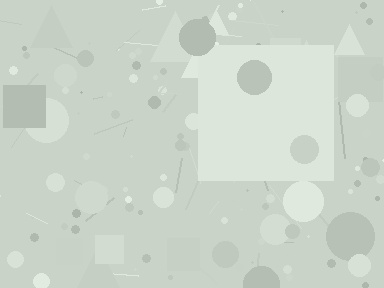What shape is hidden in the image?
A square is hidden in the image.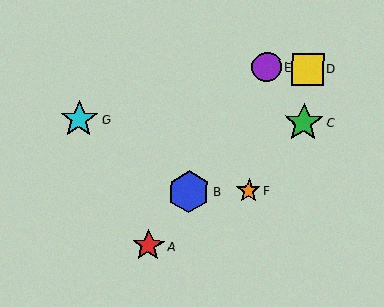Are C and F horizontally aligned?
No, C is at y≈123 and F is at y≈191.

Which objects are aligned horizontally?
Objects C, G are aligned horizontally.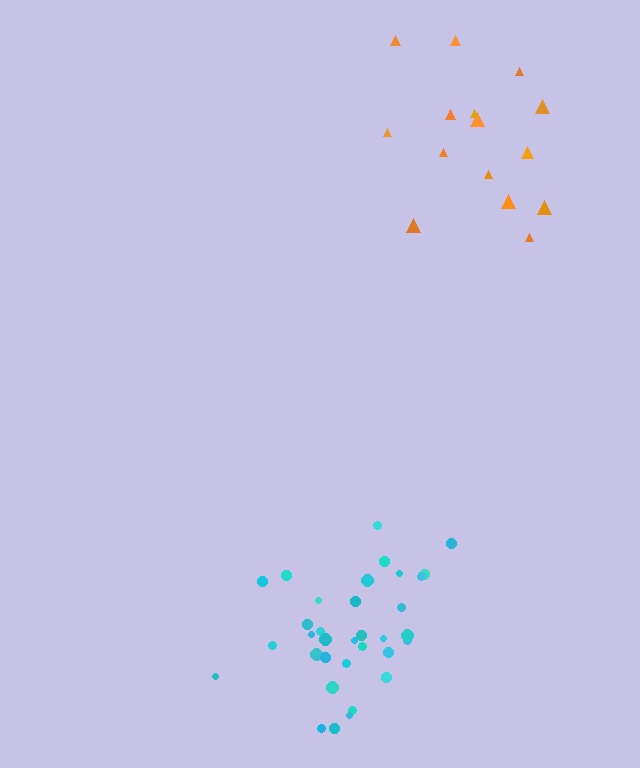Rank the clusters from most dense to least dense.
cyan, orange.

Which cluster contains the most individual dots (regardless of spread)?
Cyan (34).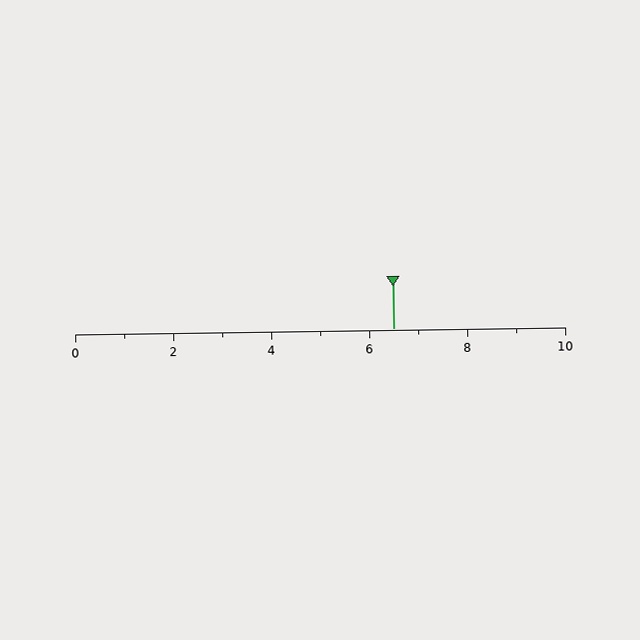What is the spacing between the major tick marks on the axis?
The major ticks are spaced 2 apart.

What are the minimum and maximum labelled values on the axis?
The axis runs from 0 to 10.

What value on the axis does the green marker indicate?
The marker indicates approximately 6.5.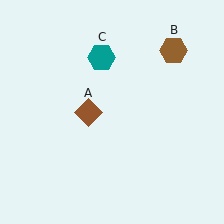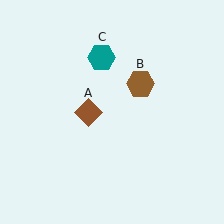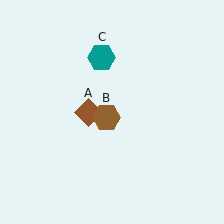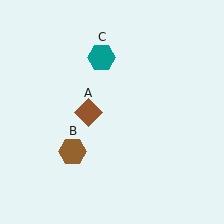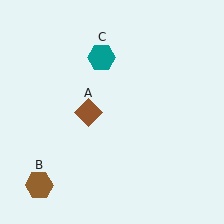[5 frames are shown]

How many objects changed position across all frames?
1 object changed position: brown hexagon (object B).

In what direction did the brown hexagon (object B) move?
The brown hexagon (object B) moved down and to the left.